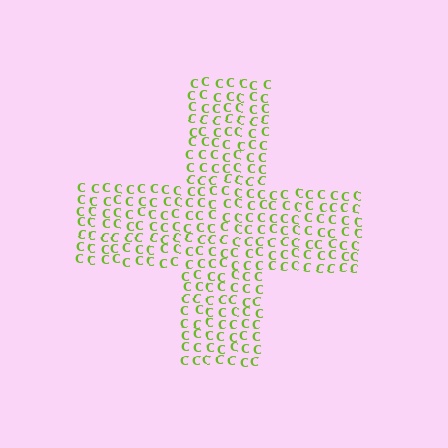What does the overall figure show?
The overall figure shows a cross.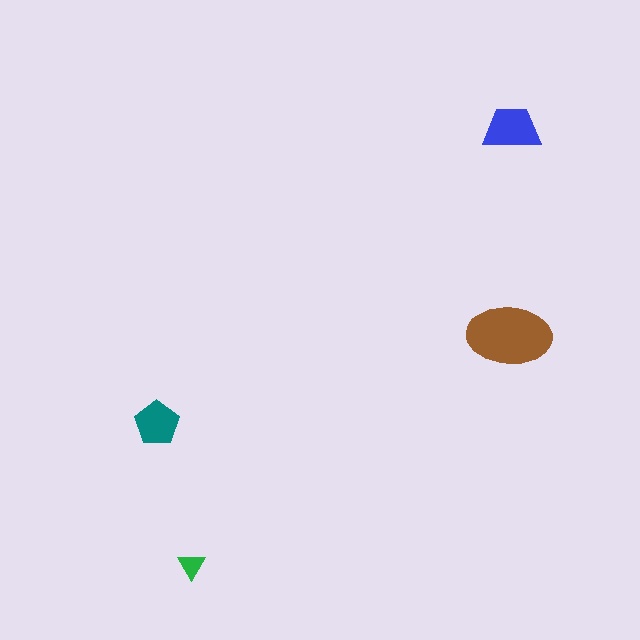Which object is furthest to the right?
The blue trapezoid is rightmost.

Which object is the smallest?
The green triangle.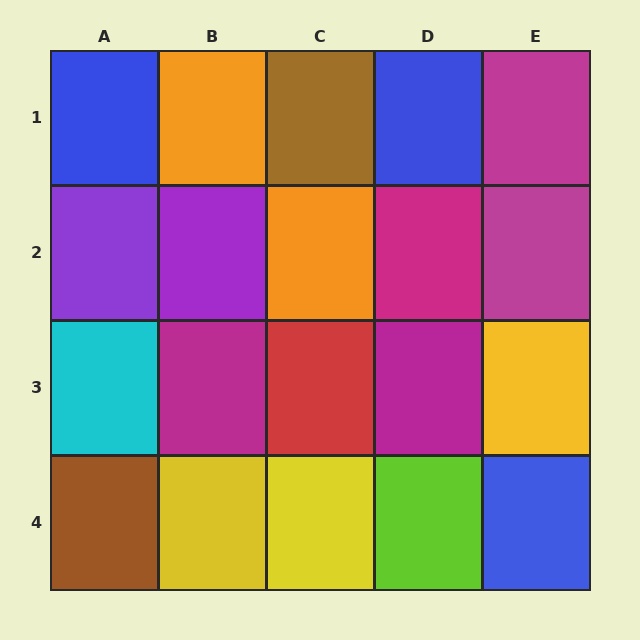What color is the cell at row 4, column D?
Lime.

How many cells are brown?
2 cells are brown.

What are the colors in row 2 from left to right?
Purple, purple, orange, magenta, magenta.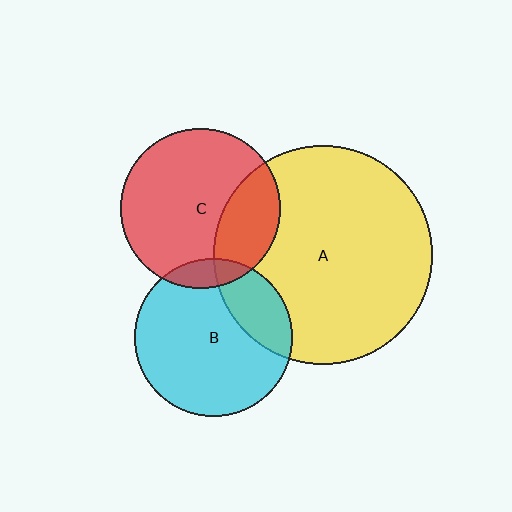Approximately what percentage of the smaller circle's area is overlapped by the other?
Approximately 25%.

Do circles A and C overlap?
Yes.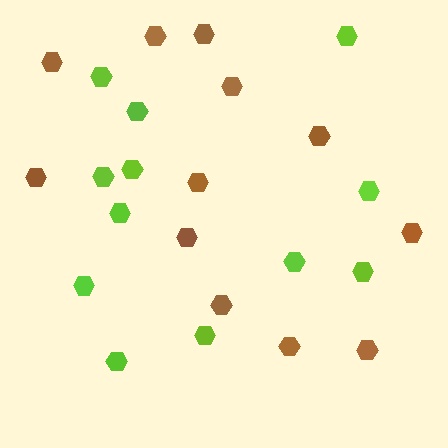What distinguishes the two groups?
There are 2 groups: one group of brown hexagons (12) and one group of lime hexagons (12).